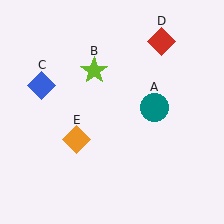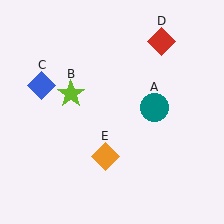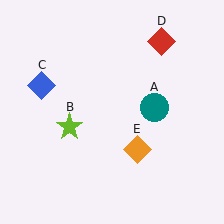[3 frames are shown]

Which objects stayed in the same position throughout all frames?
Teal circle (object A) and blue diamond (object C) and red diamond (object D) remained stationary.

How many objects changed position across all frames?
2 objects changed position: lime star (object B), orange diamond (object E).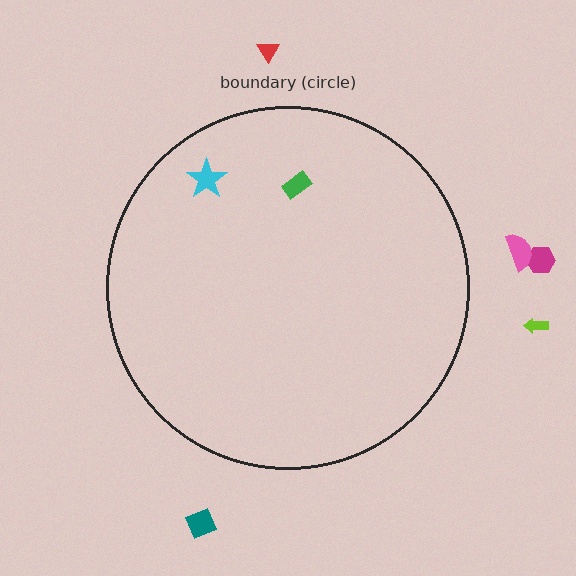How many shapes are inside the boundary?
2 inside, 5 outside.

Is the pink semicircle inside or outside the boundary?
Outside.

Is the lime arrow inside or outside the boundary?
Outside.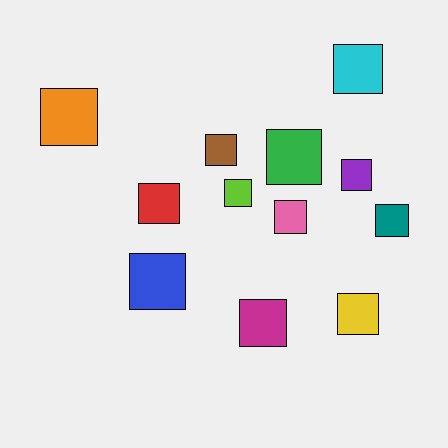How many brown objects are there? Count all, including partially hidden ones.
There is 1 brown object.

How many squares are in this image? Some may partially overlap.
There are 12 squares.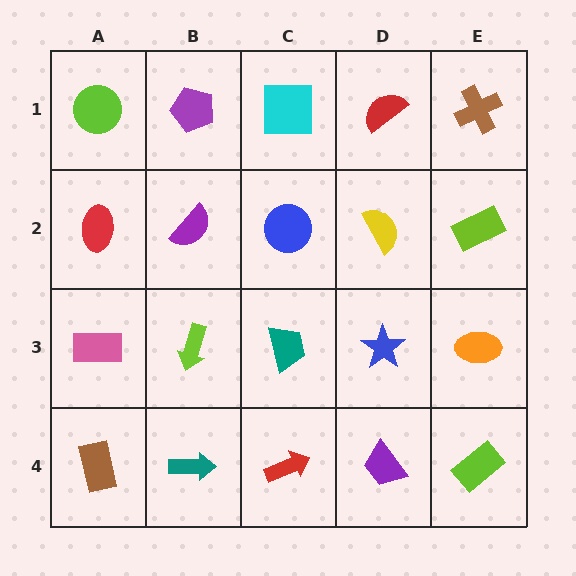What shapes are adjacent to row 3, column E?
A lime rectangle (row 2, column E), a lime rectangle (row 4, column E), a blue star (row 3, column D).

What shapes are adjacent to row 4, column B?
A lime arrow (row 3, column B), a brown rectangle (row 4, column A), a red arrow (row 4, column C).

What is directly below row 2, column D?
A blue star.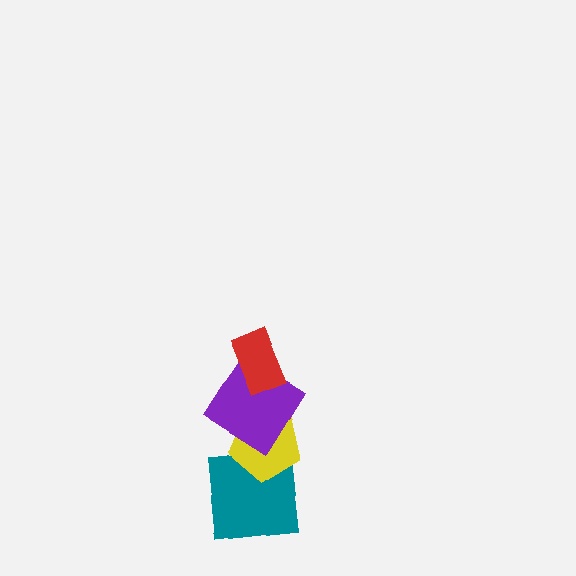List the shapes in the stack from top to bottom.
From top to bottom: the red rectangle, the purple diamond, the yellow pentagon, the teal square.